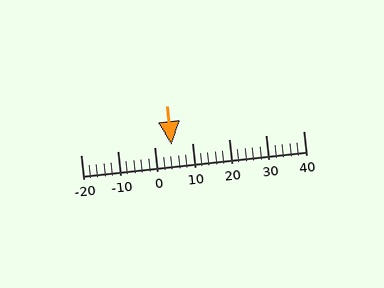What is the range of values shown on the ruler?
The ruler shows values from -20 to 40.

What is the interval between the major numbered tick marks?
The major tick marks are spaced 10 units apart.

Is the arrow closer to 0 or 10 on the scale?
The arrow is closer to 0.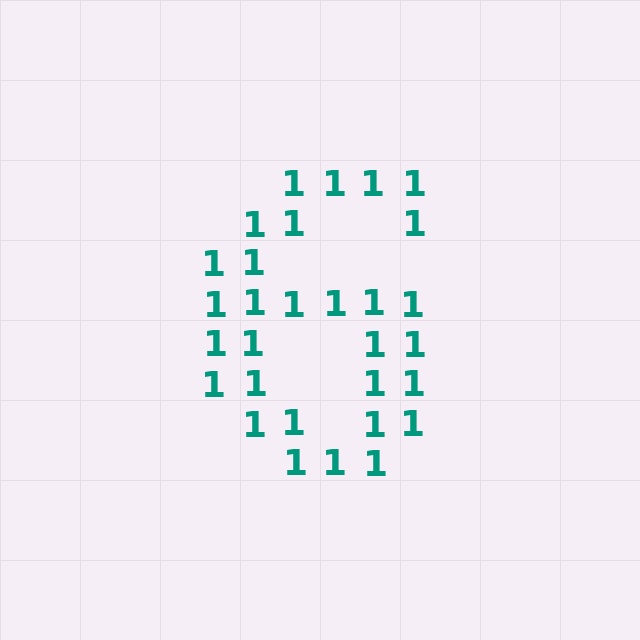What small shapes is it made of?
It is made of small digit 1's.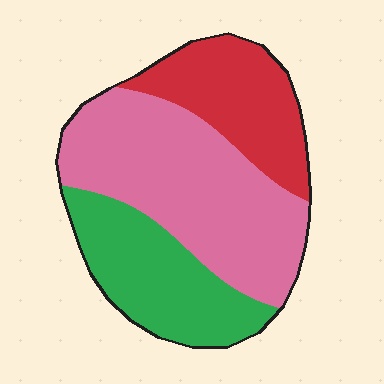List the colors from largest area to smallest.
From largest to smallest: pink, green, red.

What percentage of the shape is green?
Green covers roughly 30% of the shape.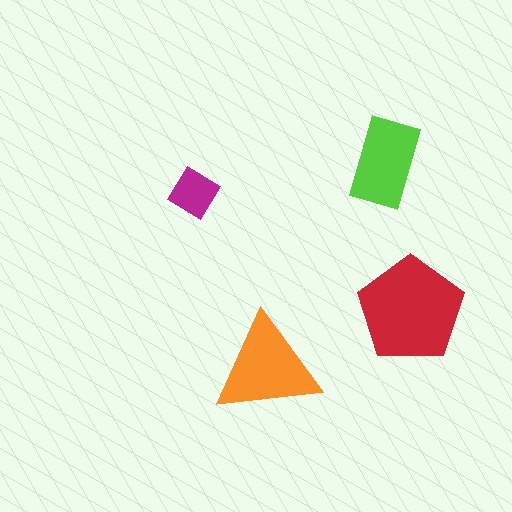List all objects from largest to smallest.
The red pentagon, the orange triangle, the lime rectangle, the magenta diamond.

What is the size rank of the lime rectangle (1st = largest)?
3rd.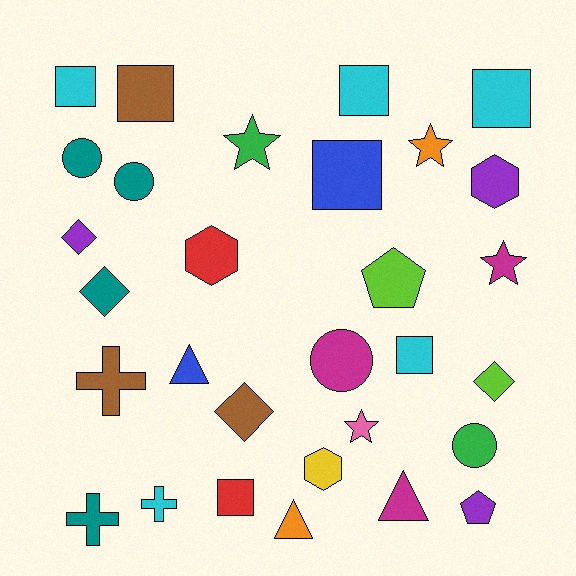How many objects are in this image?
There are 30 objects.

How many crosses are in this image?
There are 3 crosses.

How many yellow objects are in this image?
There is 1 yellow object.